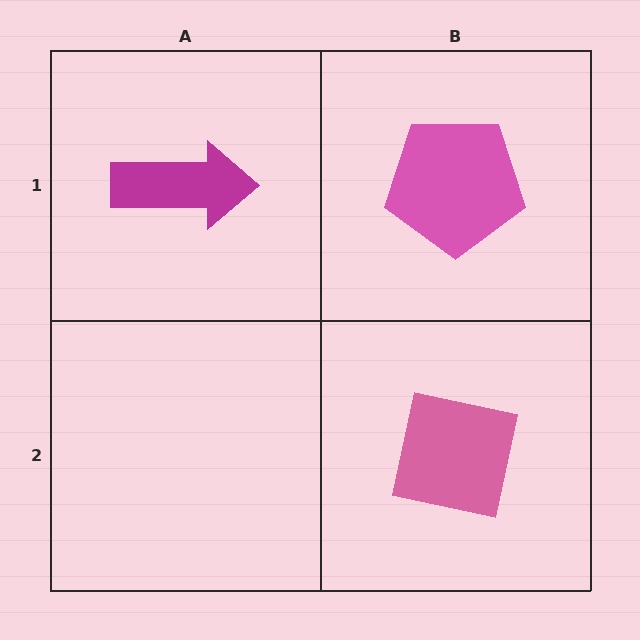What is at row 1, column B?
A pink pentagon.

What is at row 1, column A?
A magenta arrow.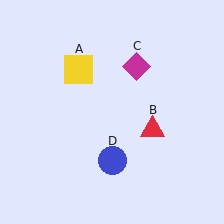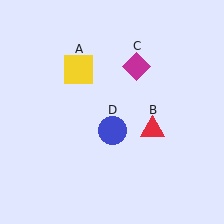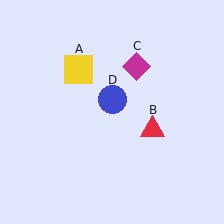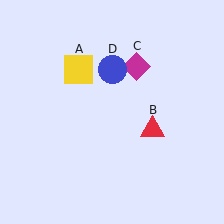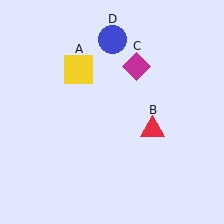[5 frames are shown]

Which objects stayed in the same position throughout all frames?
Yellow square (object A) and red triangle (object B) and magenta diamond (object C) remained stationary.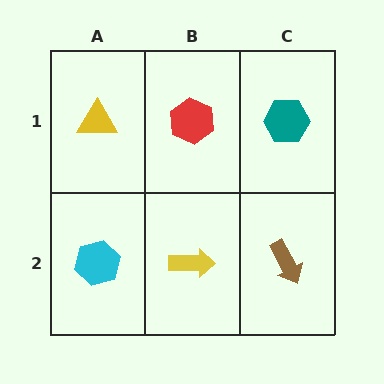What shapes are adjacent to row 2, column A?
A yellow triangle (row 1, column A), a yellow arrow (row 2, column B).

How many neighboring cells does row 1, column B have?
3.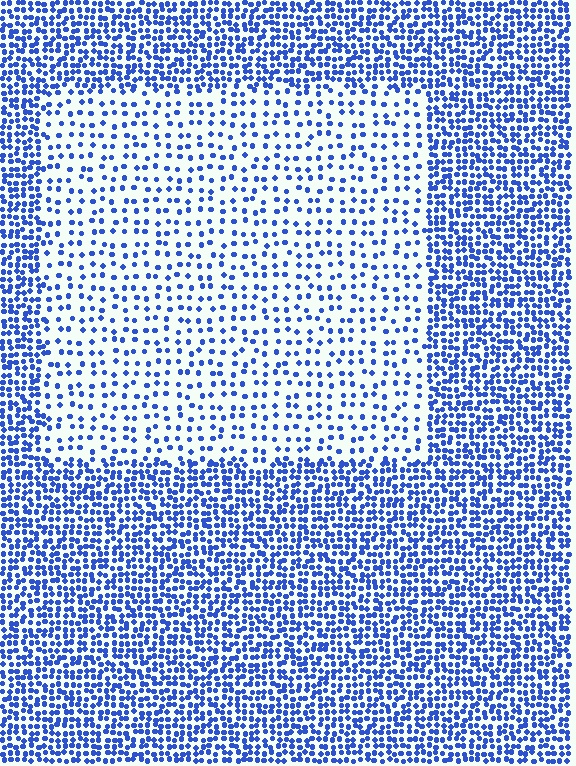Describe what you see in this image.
The image contains small blue elements arranged at two different densities. A rectangle-shaped region is visible where the elements are less densely packed than the surrounding area.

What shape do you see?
I see a rectangle.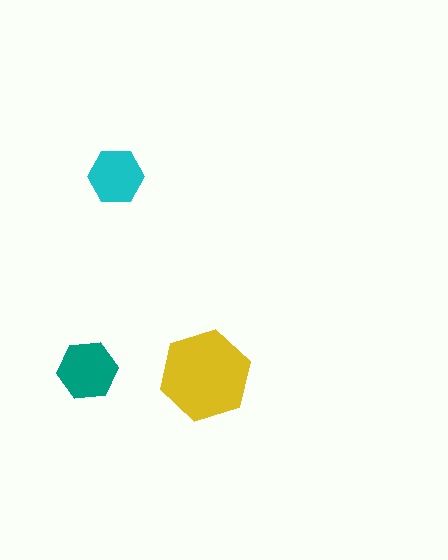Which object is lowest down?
The yellow hexagon is bottommost.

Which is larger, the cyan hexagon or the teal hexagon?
The teal one.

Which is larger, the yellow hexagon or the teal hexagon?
The yellow one.